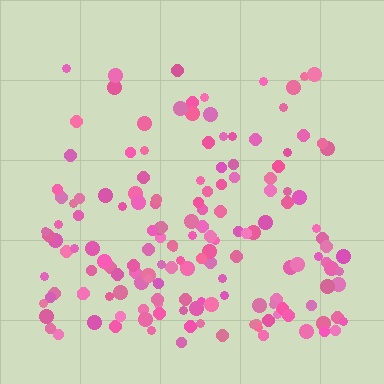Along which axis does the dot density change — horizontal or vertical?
Vertical.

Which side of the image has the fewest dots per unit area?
The top.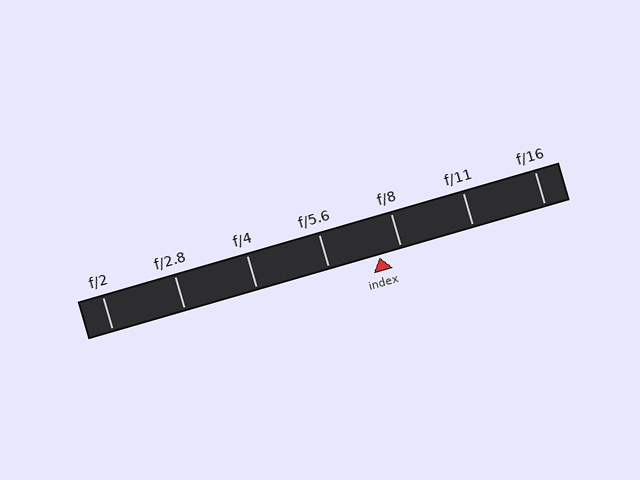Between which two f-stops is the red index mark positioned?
The index mark is between f/5.6 and f/8.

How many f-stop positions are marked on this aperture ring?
There are 7 f-stop positions marked.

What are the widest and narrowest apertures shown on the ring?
The widest aperture shown is f/2 and the narrowest is f/16.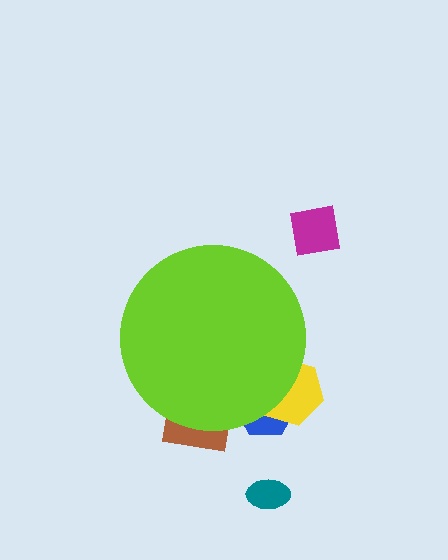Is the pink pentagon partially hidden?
Yes, the pink pentagon is partially hidden behind the lime circle.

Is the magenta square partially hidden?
No, the magenta square is fully visible.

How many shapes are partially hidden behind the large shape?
4 shapes are partially hidden.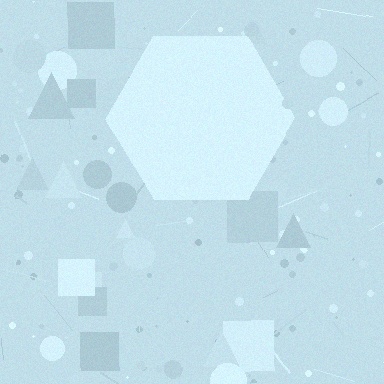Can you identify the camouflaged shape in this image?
The camouflaged shape is a hexagon.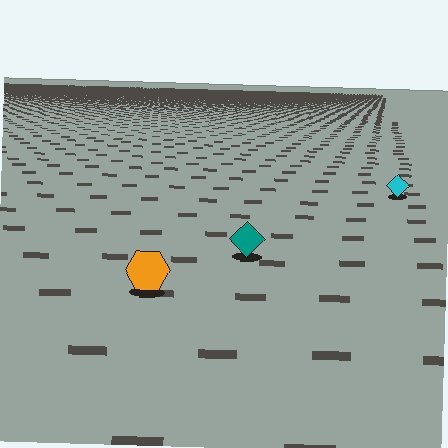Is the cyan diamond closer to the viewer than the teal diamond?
No. The teal diamond is closer — you can tell from the texture gradient: the ground texture is coarser near it.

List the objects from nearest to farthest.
From nearest to farthest: the orange hexagon, the teal diamond, the cyan diamond.